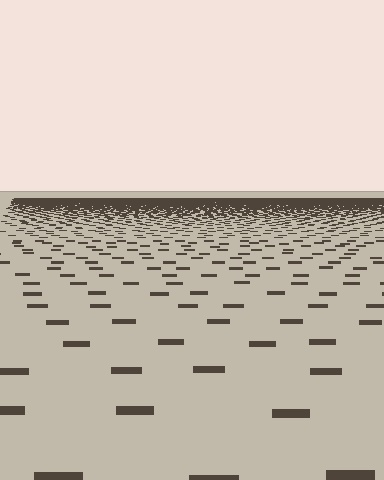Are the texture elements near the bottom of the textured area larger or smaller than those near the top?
Larger. Near the bottom, elements are closer to the viewer and appear at a bigger on-screen size.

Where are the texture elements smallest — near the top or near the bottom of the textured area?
Near the top.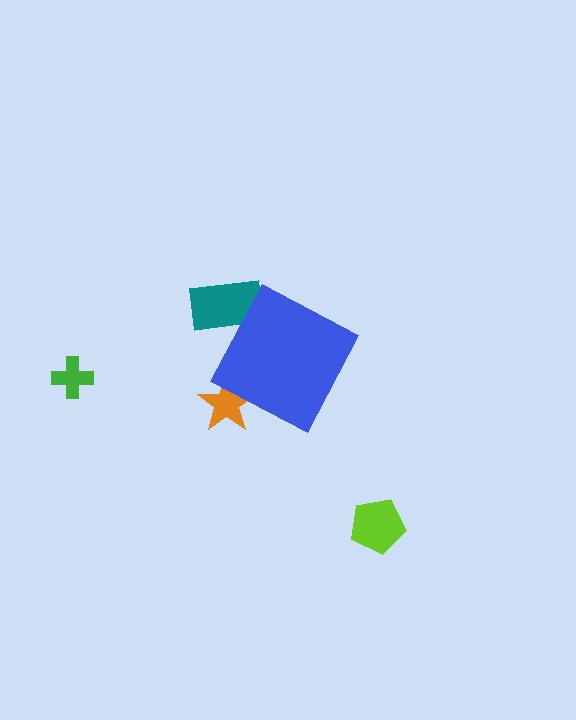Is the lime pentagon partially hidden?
No, the lime pentagon is fully visible.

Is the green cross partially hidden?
No, the green cross is fully visible.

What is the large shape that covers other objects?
A blue diamond.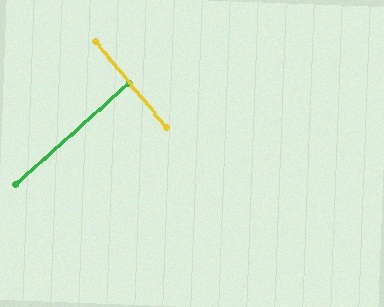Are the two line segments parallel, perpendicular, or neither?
Perpendicular — they meet at approximately 88°.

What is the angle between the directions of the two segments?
Approximately 88 degrees.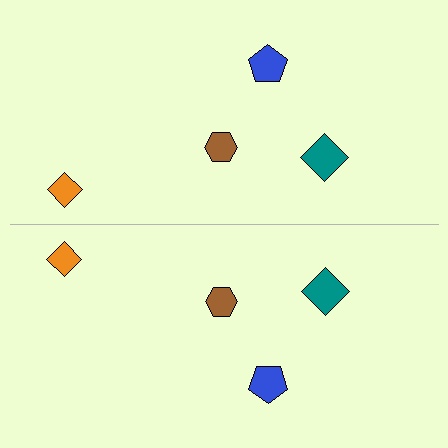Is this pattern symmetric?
Yes, this pattern has bilateral (reflection) symmetry.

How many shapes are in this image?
There are 8 shapes in this image.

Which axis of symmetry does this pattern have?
The pattern has a horizontal axis of symmetry running through the center of the image.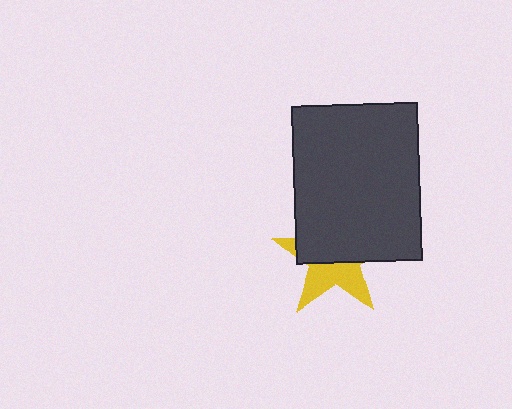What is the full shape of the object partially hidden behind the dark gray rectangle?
The partially hidden object is a yellow star.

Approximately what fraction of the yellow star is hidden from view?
Roughly 56% of the yellow star is hidden behind the dark gray rectangle.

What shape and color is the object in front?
The object in front is a dark gray rectangle.